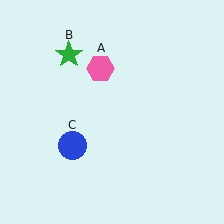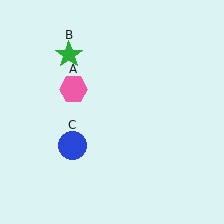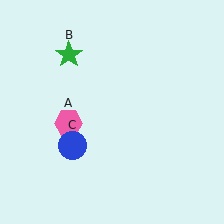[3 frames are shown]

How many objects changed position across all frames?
1 object changed position: pink hexagon (object A).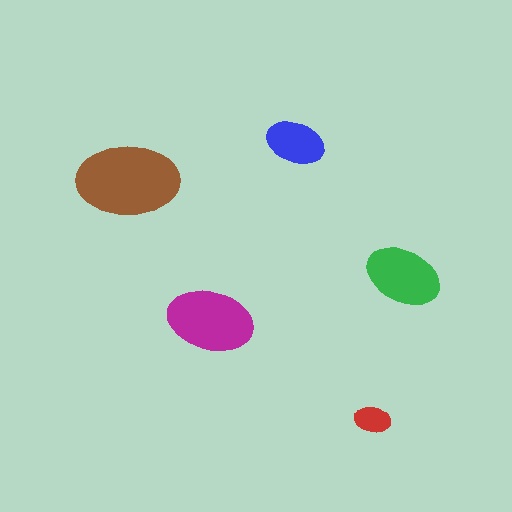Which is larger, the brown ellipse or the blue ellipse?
The brown one.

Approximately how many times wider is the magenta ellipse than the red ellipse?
About 2.5 times wider.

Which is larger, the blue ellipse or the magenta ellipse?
The magenta one.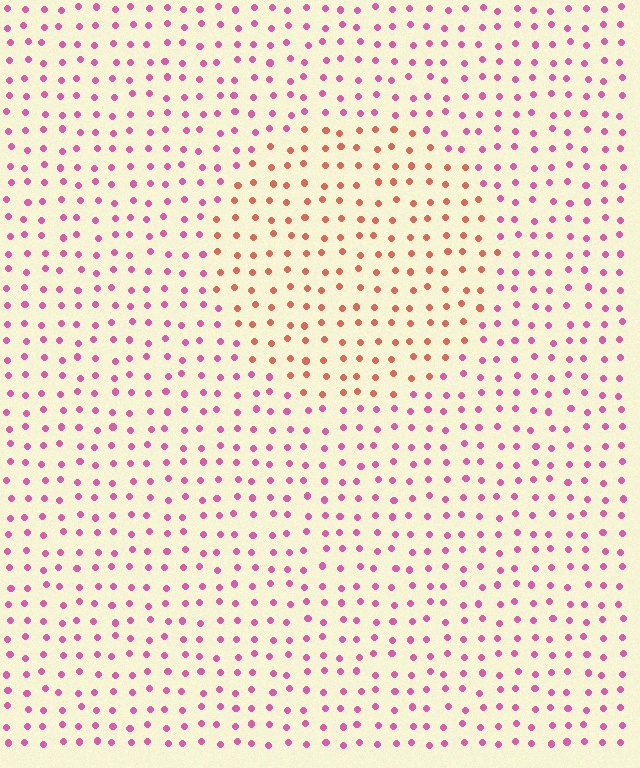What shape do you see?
I see a circle.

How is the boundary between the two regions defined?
The boundary is defined purely by a slight shift in hue (about 46 degrees). Spacing, size, and orientation are identical on both sides.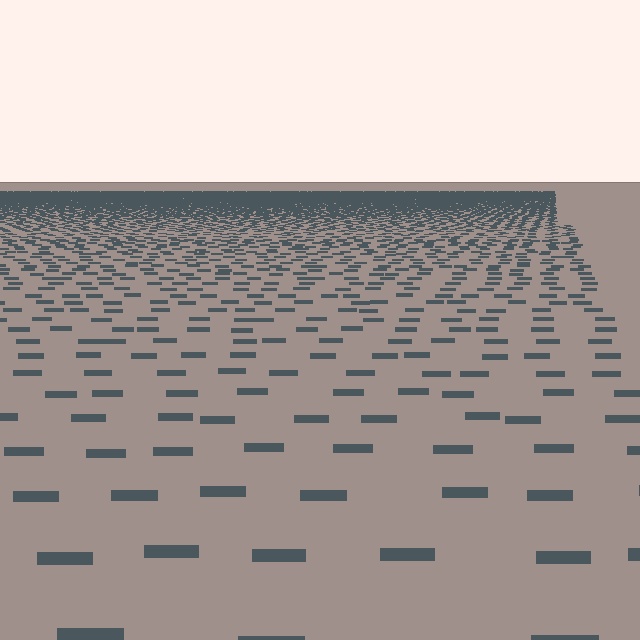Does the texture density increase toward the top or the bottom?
Density increases toward the top.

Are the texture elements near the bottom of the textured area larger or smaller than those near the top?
Larger. Near the bottom, elements are closer to the viewer and appear at a bigger on-screen size.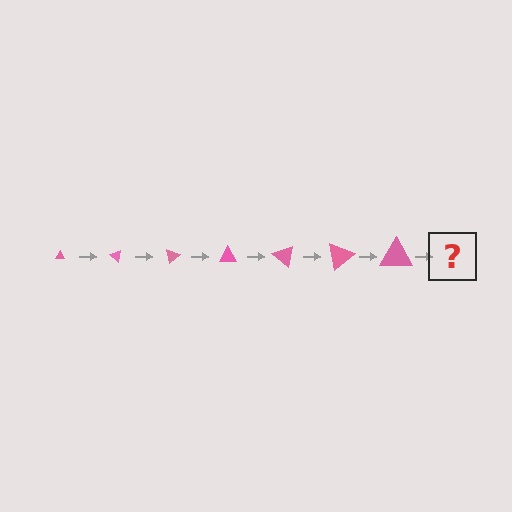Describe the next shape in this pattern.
It should be a triangle, larger than the previous one and rotated 280 degrees from the start.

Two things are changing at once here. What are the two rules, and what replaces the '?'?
The two rules are that the triangle grows larger each step and it rotates 40 degrees each step. The '?' should be a triangle, larger than the previous one and rotated 280 degrees from the start.